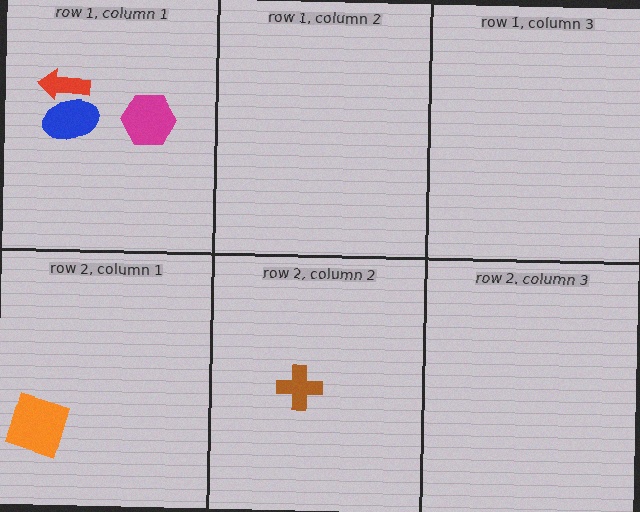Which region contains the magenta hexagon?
The row 1, column 1 region.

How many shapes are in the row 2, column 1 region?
1.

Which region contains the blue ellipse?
The row 1, column 1 region.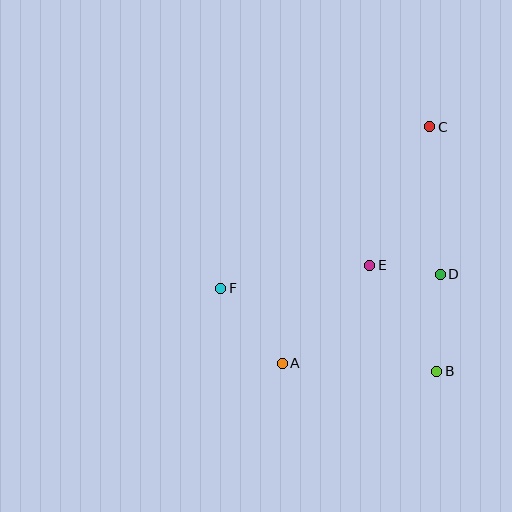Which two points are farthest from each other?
Points A and C are farthest from each other.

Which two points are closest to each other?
Points D and E are closest to each other.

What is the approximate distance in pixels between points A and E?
The distance between A and E is approximately 131 pixels.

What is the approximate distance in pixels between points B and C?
The distance between B and C is approximately 245 pixels.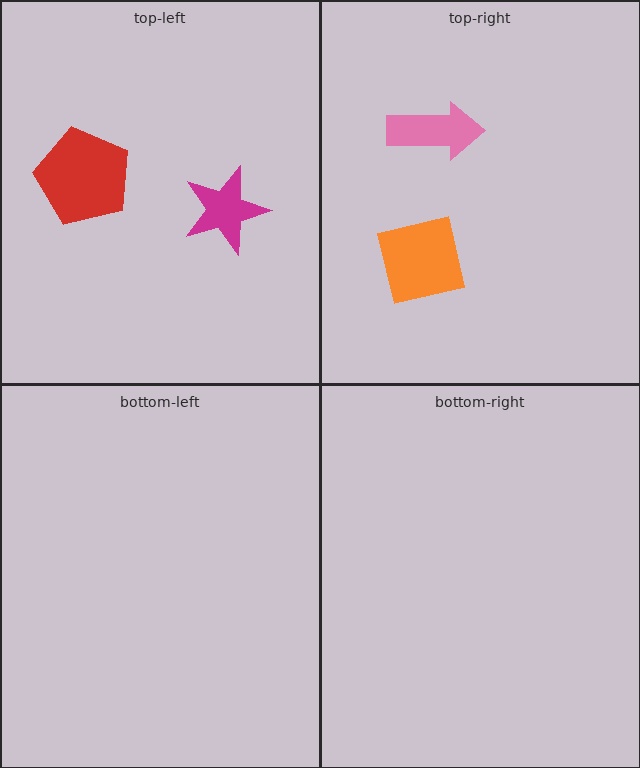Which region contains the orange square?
The top-right region.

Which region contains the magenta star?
The top-left region.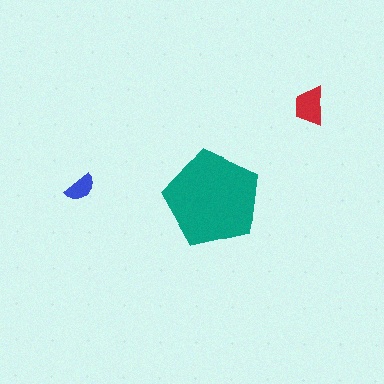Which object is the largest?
The teal pentagon.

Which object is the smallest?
The blue semicircle.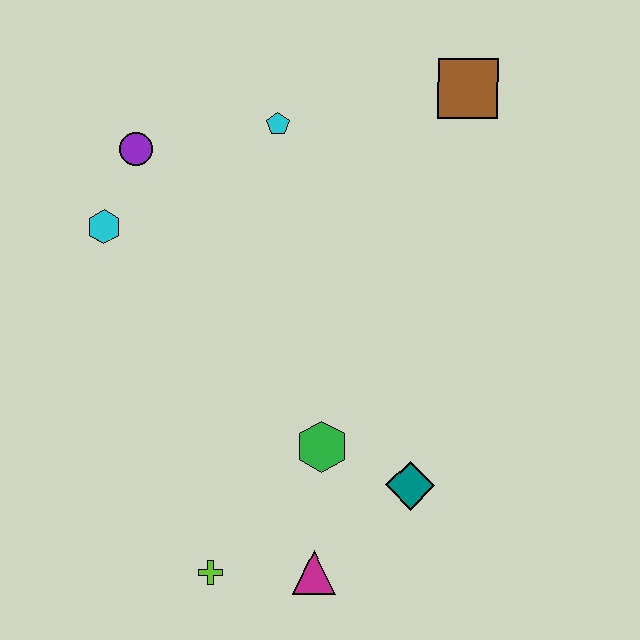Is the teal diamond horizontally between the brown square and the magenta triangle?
Yes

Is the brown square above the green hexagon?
Yes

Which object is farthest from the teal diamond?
The purple circle is farthest from the teal diamond.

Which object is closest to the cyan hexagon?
The purple circle is closest to the cyan hexagon.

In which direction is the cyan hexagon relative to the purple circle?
The cyan hexagon is below the purple circle.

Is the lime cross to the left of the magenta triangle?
Yes